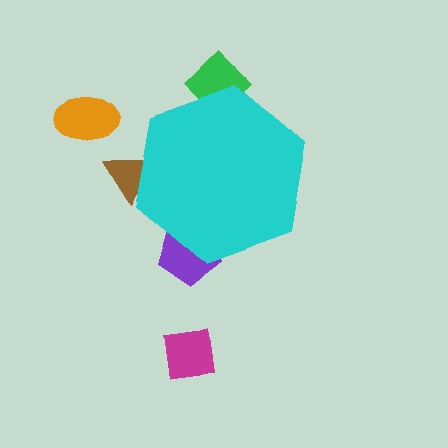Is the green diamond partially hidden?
Yes, the green diamond is partially hidden behind the cyan hexagon.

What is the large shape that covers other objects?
A cyan hexagon.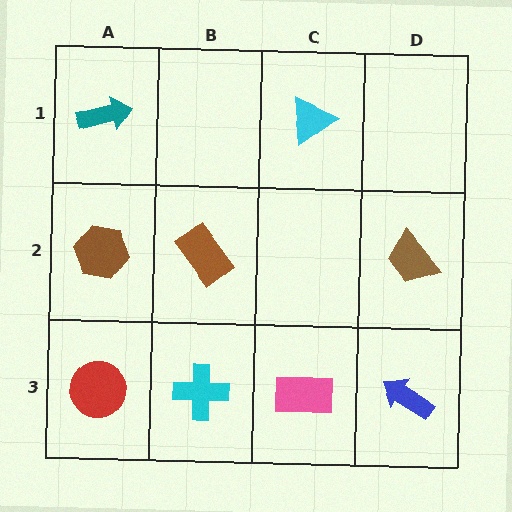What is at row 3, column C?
A pink rectangle.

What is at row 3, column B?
A cyan cross.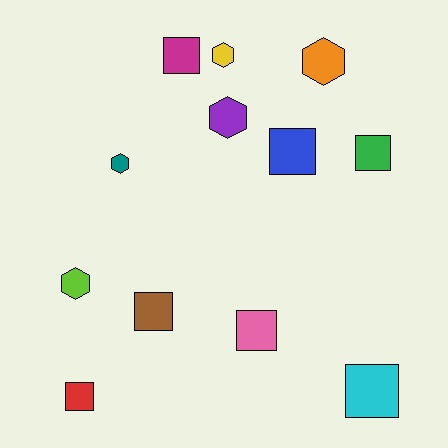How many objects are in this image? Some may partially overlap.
There are 12 objects.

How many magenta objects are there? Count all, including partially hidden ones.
There is 1 magenta object.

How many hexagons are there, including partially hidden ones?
There are 5 hexagons.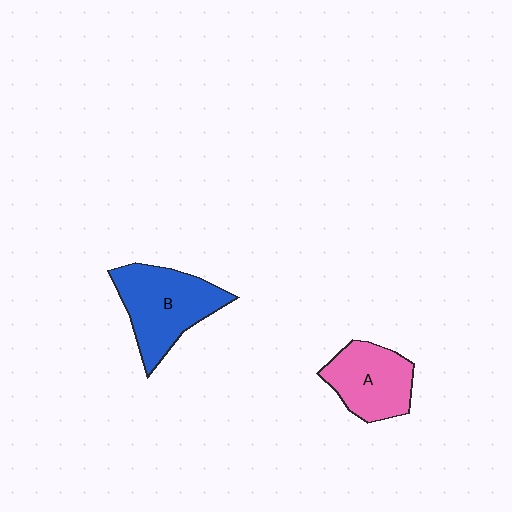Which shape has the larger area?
Shape B (blue).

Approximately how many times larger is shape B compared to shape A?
Approximately 1.3 times.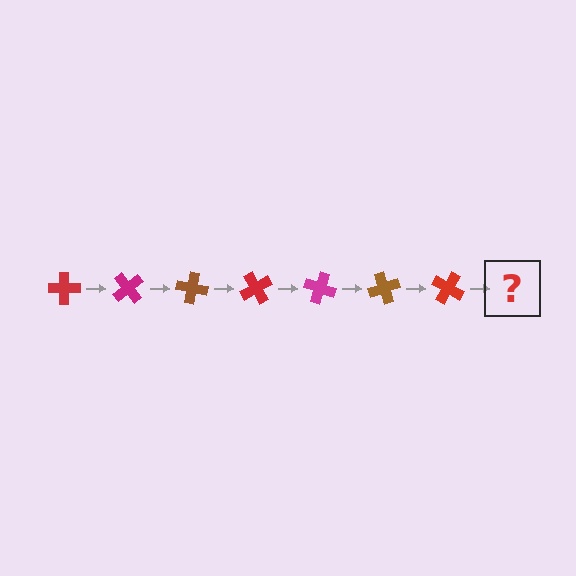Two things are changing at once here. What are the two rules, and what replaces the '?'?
The two rules are that it rotates 50 degrees each step and the color cycles through red, magenta, and brown. The '?' should be a magenta cross, rotated 350 degrees from the start.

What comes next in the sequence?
The next element should be a magenta cross, rotated 350 degrees from the start.